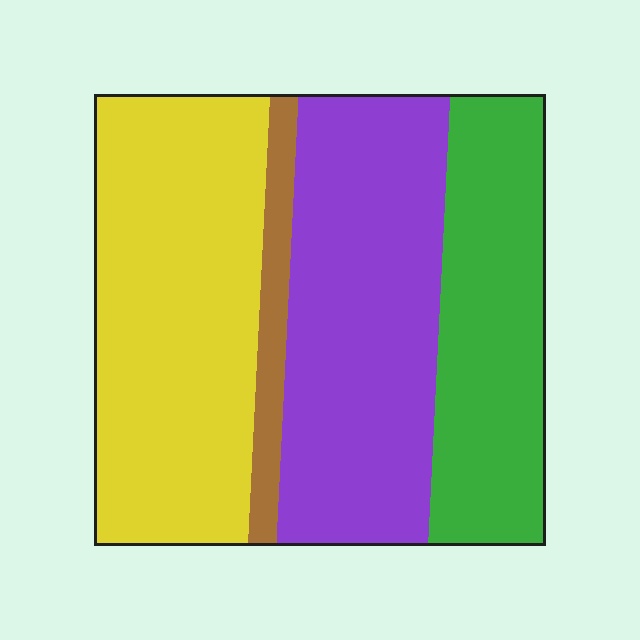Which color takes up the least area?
Brown, at roughly 5%.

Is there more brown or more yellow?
Yellow.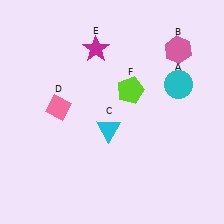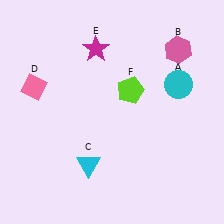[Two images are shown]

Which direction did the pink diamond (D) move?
The pink diamond (D) moved left.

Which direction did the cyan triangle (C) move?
The cyan triangle (C) moved down.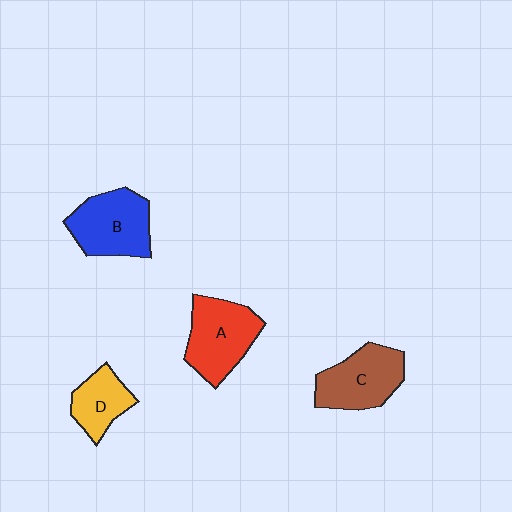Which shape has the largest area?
Shape A (red).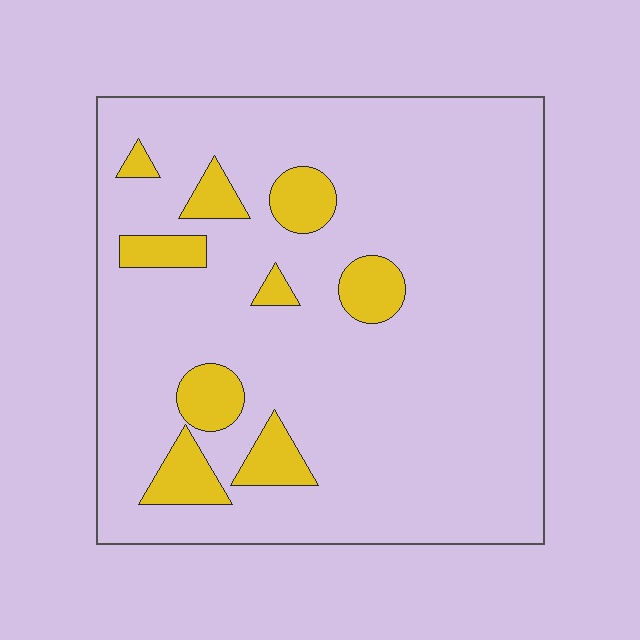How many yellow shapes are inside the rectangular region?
9.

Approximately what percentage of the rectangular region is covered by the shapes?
Approximately 15%.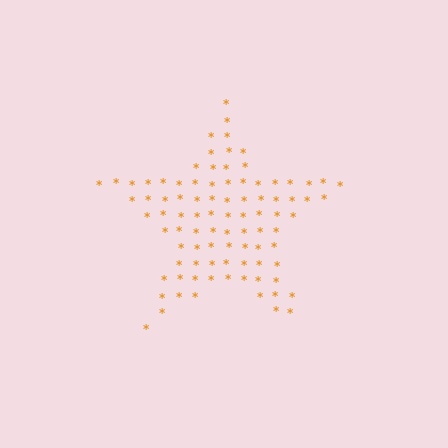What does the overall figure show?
The overall figure shows a star.